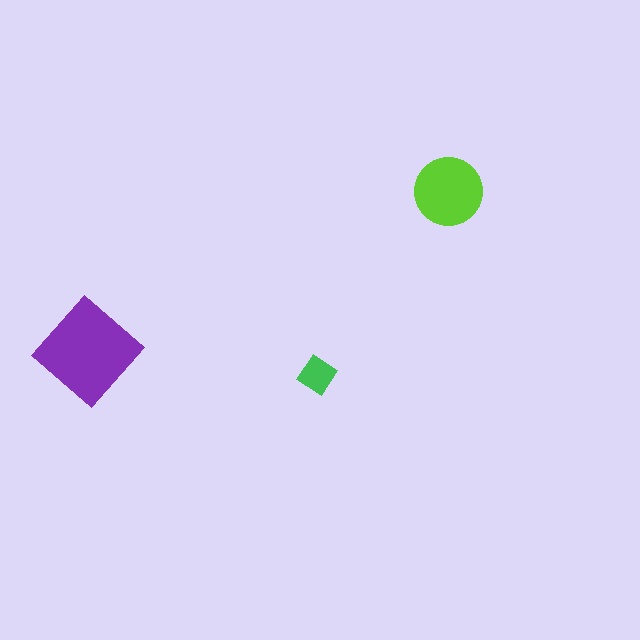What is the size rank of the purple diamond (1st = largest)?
1st.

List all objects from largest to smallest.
The purple diamond, the lime circle, the green diamond.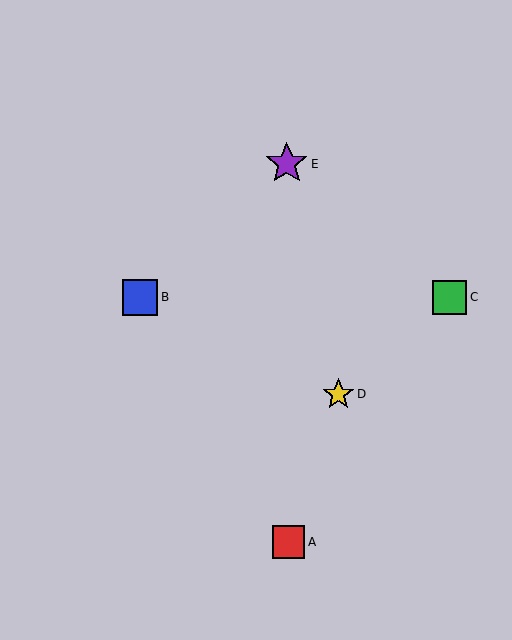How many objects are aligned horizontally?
2 objects (B, C) are aligned horizontally.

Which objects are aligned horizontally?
Objects B, C are aligned horizontally.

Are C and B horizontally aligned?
Yes, both are at y≈297.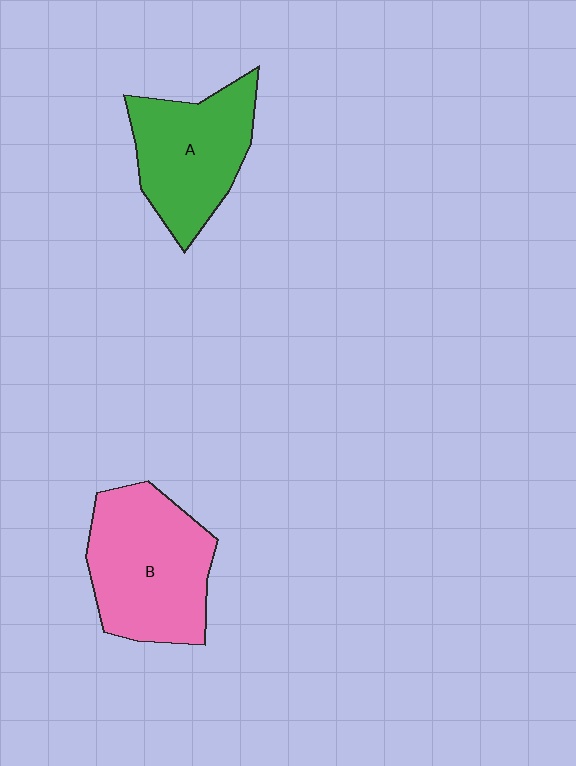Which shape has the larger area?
Shape B (pink).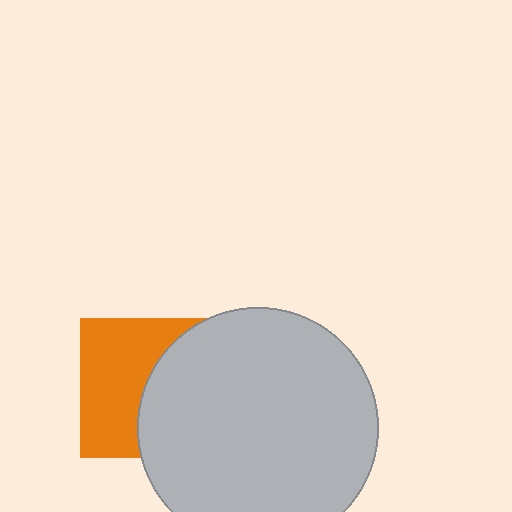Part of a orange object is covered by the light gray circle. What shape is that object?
It is a square.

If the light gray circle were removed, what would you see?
You would see the complete orange square.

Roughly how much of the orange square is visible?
About half of it is visible (roughly 53%).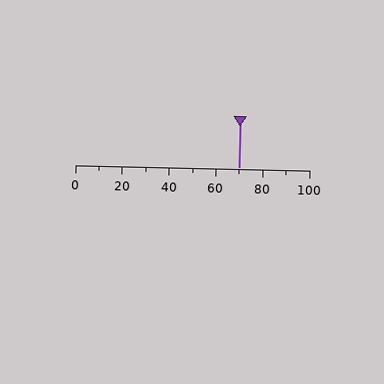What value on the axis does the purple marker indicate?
The marker indicates approximately 70.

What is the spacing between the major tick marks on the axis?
The major ticks are spaced 20 apart.